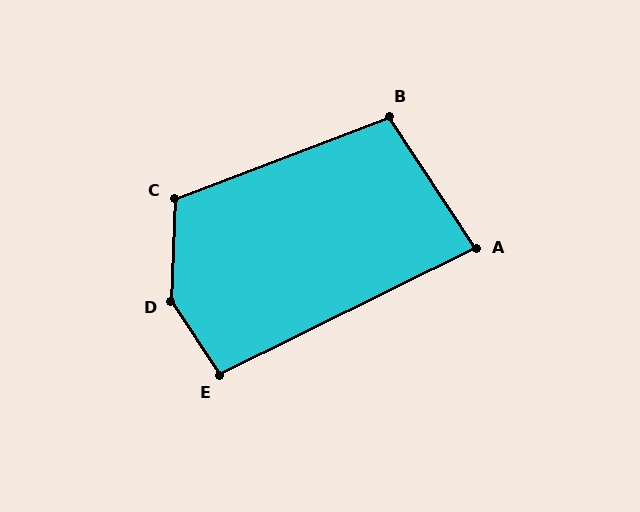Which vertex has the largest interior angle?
D, at approximately 144 degrees.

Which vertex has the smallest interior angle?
A, at approximately 83 degrees.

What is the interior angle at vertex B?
Approximately 102 degrees (obtuse).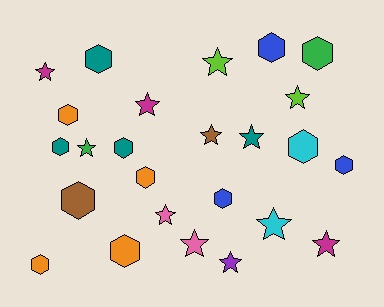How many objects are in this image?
There are 25 objects.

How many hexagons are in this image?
There are 13 hexagons.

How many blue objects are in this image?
There are 3 blue objects.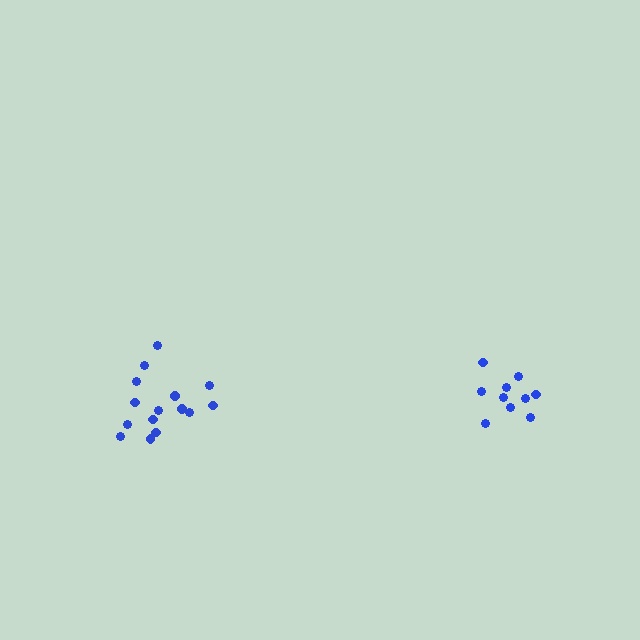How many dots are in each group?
Group 1: 15 dots, Group 2: 10 dots (25 total).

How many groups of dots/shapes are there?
There are 2 groups.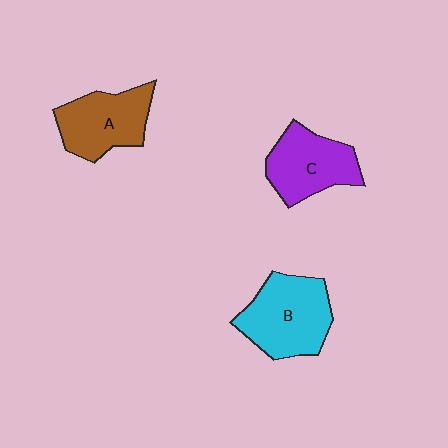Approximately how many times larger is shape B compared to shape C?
Approximately 1.2 times.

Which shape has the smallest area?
Shape C (purple).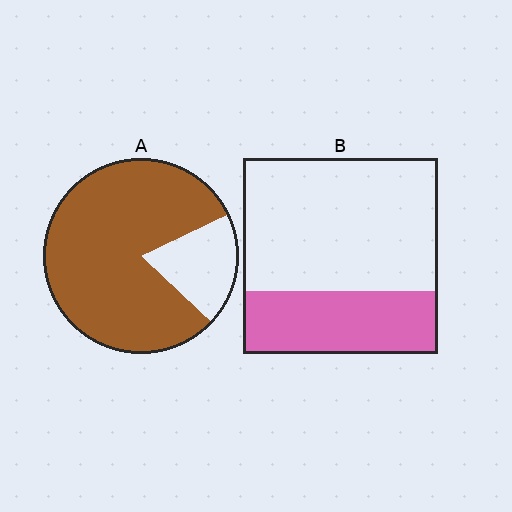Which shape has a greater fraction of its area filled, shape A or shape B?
Shape A.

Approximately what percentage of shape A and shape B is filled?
A is approximately 80% and B is approximately 30%.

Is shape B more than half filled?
No.